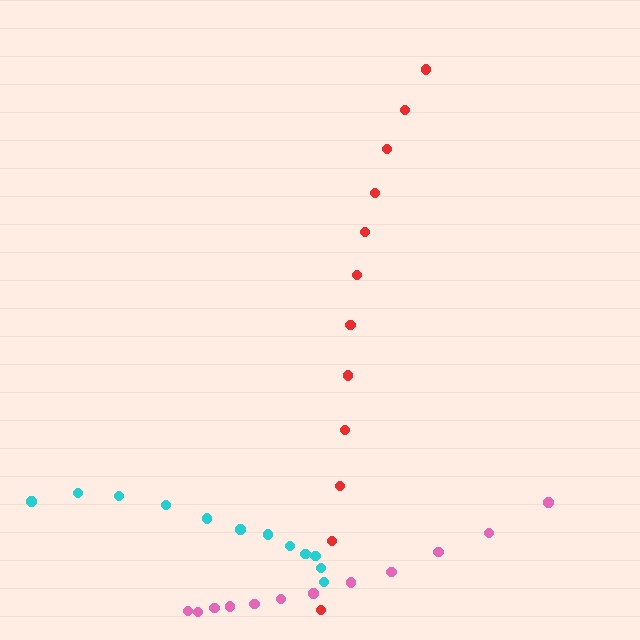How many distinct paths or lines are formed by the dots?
There are 3 distinct paths.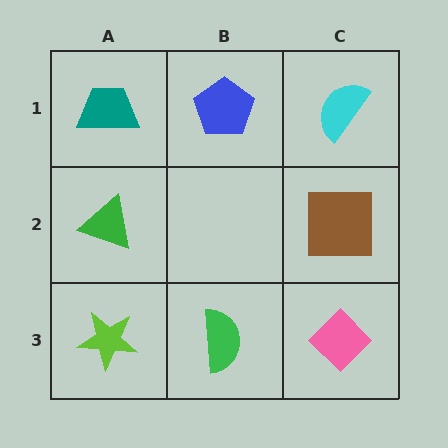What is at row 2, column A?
A green triangle.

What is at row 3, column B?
A green semicircle.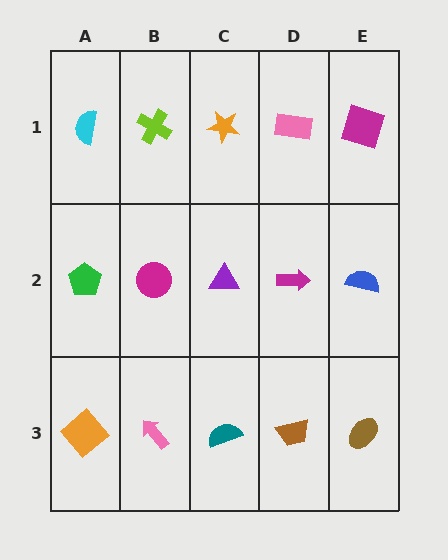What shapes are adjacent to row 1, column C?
A purple triangle (row 2, column C), a lime cross (row 1, column B), a pink rectangle (row 1, column D).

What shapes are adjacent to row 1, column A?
A green pentagon (row 2, column A), a lime cross (row 1, column B).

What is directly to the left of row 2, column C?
A magenta circle.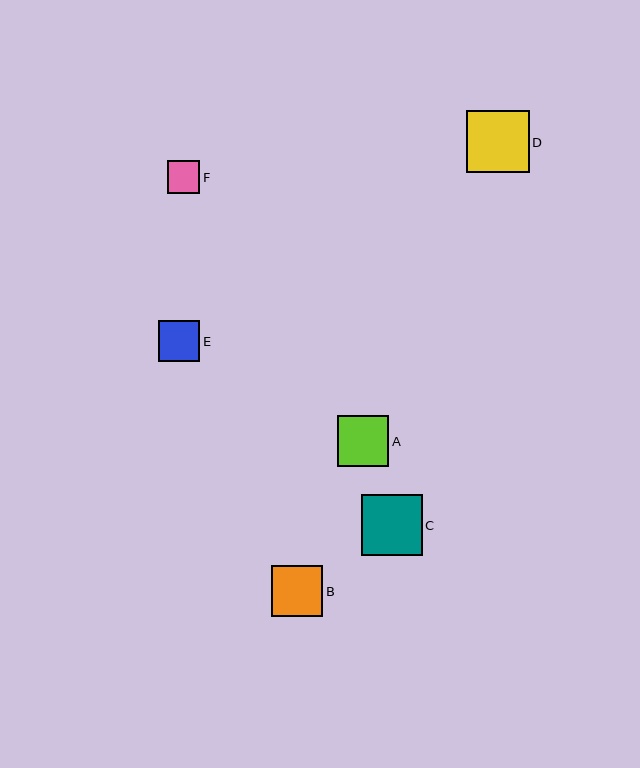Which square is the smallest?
Square F is the smallest with a size of approximately 33 pixels.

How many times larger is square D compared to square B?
Square D is approximately 1.2 times the size of square B.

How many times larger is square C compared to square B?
Square C is approximately 1.2 times the size of square B.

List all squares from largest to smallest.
From largest to smallest: D, C, B, A, E, F.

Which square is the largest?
Square D is the largest with a size of approximately 62 pixels.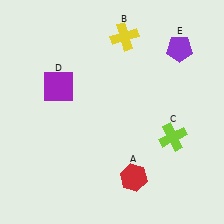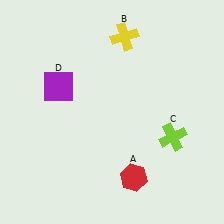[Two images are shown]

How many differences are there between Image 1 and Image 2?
There is 1 difference between the two images.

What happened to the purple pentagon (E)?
The purple pentagon (E) was removed in Image 2. It was in the top-right area of Image 1.